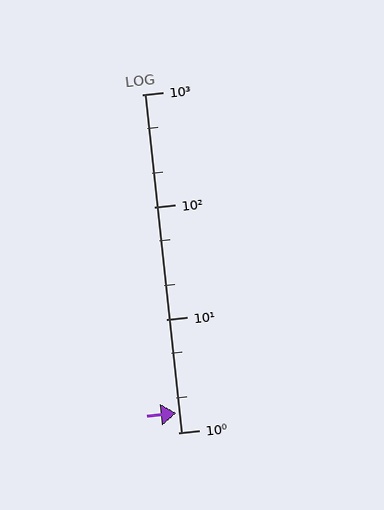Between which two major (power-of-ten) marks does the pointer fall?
The pointer is between 1 and 10.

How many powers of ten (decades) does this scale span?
The scale spans 3 decades, from 1 to 1000.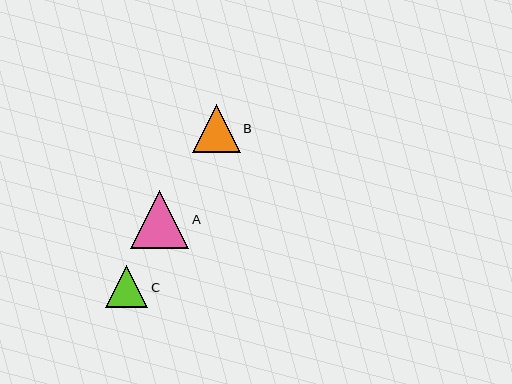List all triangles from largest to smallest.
From largest to smallest: A, B, C.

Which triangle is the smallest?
Triangle C is the smallest with a size of approximately 42 pixels.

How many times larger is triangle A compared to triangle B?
Triangle A is approximately 1.2 times the size of triangle B.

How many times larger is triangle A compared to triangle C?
Triangle A is approximately 1.4 times the size of triangle C.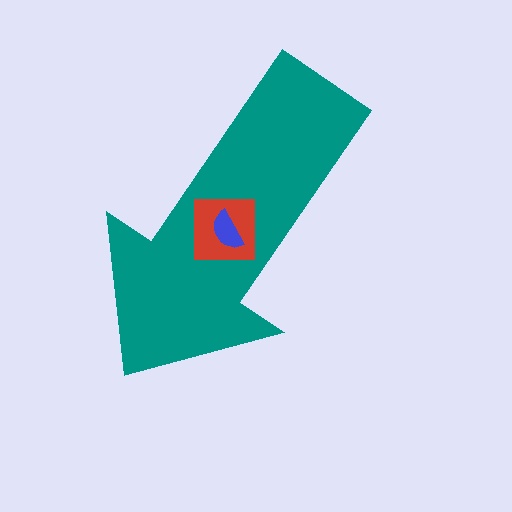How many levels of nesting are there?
3.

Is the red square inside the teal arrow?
Yes.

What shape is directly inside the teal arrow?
The red square.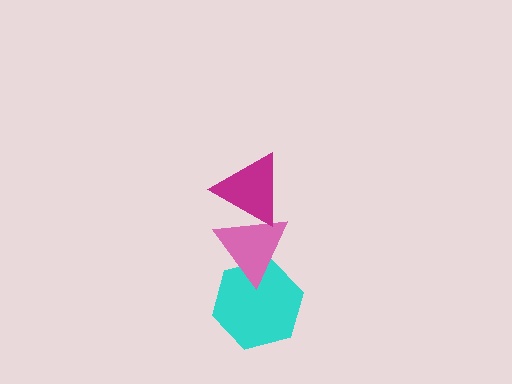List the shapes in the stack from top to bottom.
From top to bottom: the magenta triangle, the pink triangle, the cyan hexagon.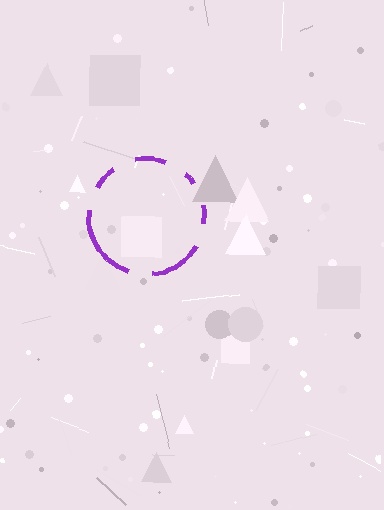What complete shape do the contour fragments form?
The contour fragments form a circle.